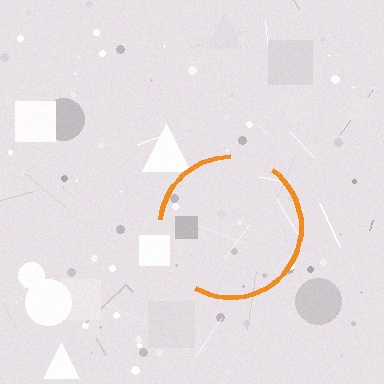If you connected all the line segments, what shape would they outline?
They would outline a circle.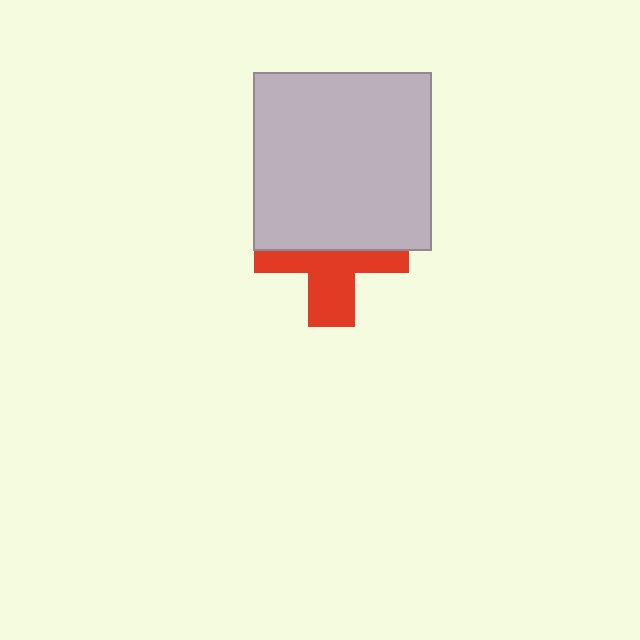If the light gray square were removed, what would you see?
You would see the complete red cross.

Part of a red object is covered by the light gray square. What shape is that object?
It is a cross.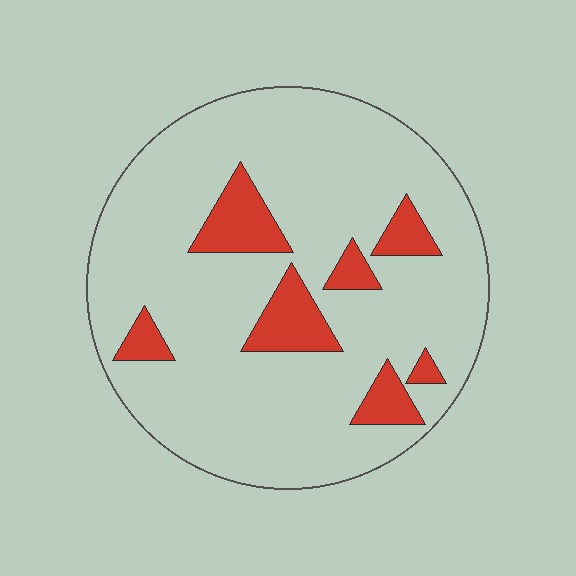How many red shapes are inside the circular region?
7.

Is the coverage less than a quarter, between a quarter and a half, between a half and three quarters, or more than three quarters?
Less than a quarter.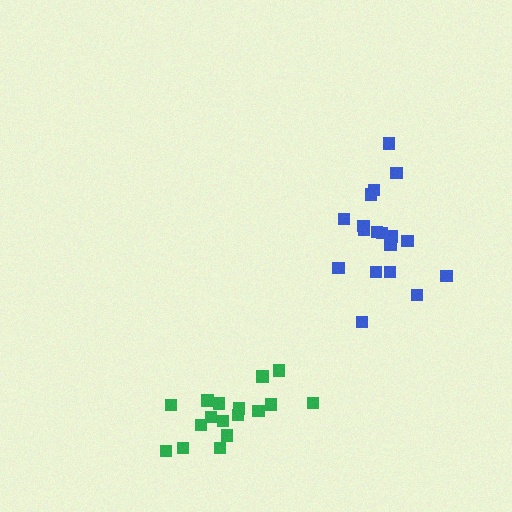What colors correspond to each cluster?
The clusters are colored: green, blue.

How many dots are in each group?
Group 1: 17 dots, Group 2: 18 dots (35 total).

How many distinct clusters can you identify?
There are 2 distinct clusters.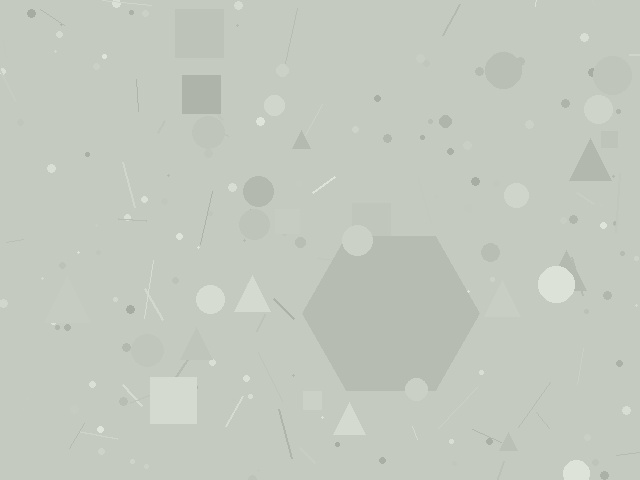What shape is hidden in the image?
A hexagon is hidden in the image.